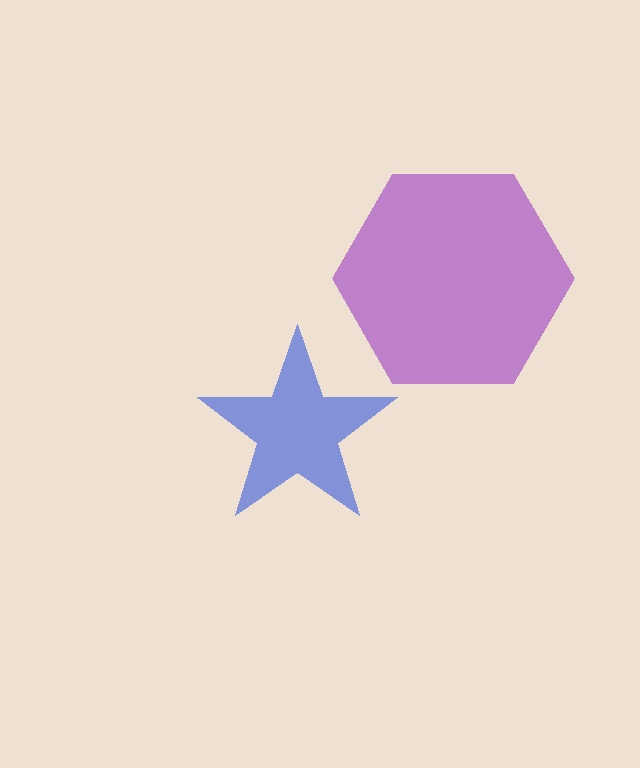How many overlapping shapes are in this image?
There are 2 overlapping shapes in the image.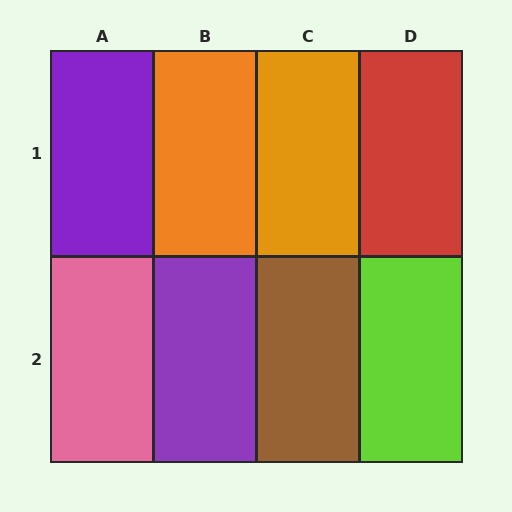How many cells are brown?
1 cell is brown.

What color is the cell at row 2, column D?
Lime.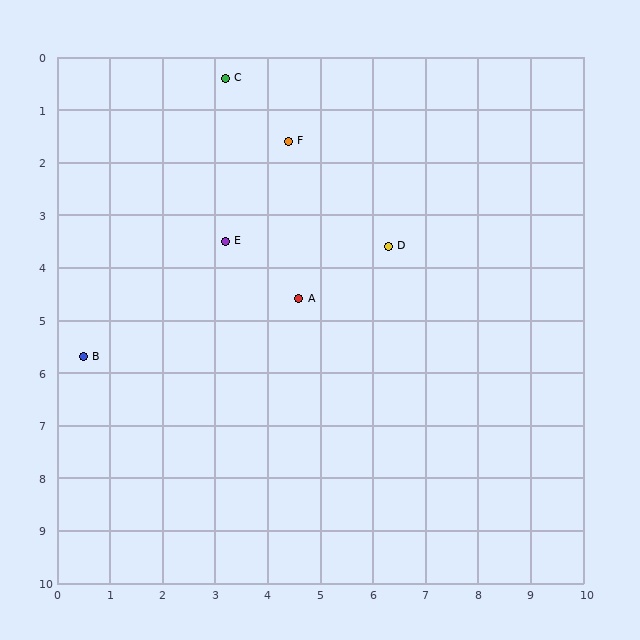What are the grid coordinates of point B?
Point B is at approximately (0.5, 5.7).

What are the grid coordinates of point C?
Point C is at approximately (3.2, 0.4).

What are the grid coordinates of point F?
Point F is at approximately (4.4, 1.6).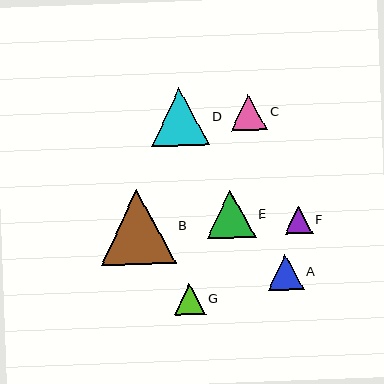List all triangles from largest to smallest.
From largest to smallest: B, D, E, C, A, G, F.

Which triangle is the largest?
Triangle B is the largest with a size of approximately 75 pixels.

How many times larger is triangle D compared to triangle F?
Triangle D is approximately 2.2 times the size of triangle F.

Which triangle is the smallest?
Triangle F is the smallest with a size of approximately 27 pixels.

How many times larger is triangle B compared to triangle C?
Triangle B is approximately 2.1 times the size of triangle C.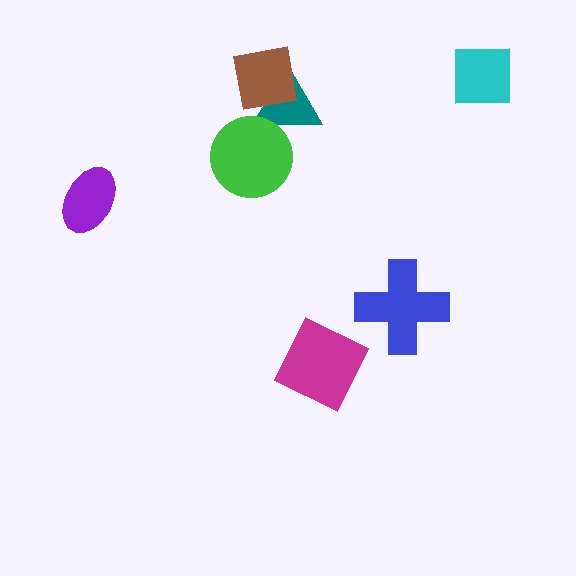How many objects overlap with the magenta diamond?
0 objects overlap with the magenta diamond.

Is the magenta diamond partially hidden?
No, no other shape covers it.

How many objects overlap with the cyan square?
0 objects overlap with the cyan square.